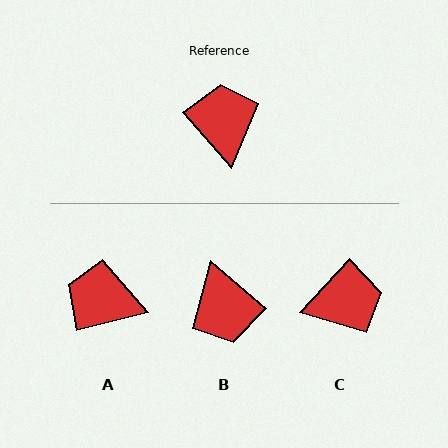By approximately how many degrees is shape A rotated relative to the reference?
Approximately 63 degrees counter-clockwise.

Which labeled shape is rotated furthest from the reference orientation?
B, about 172 degrees away.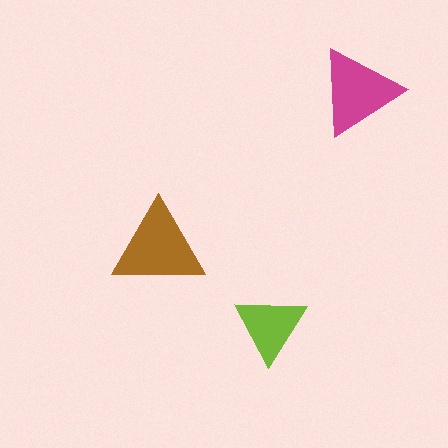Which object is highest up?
The magenta triangle is topmost.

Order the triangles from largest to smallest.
the brown one, the magenta one, the lime one.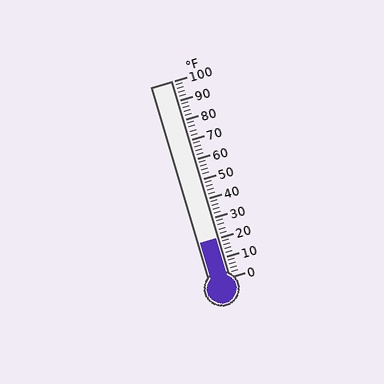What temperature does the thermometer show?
The thermometer shows approximately 20°F.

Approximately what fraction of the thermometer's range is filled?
The thermometer is filled to approximately 20% of its range.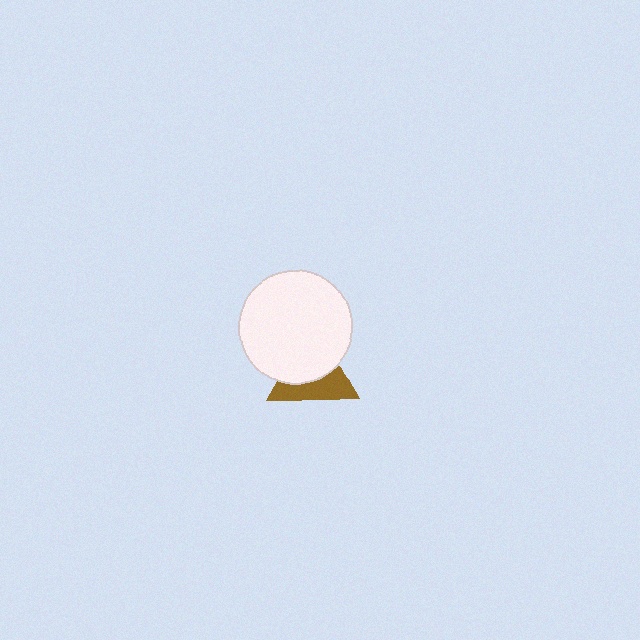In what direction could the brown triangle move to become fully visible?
The brown triangle could move down. That would shift it out from behind the white circle entirely.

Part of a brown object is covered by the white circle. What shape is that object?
It is a triangle.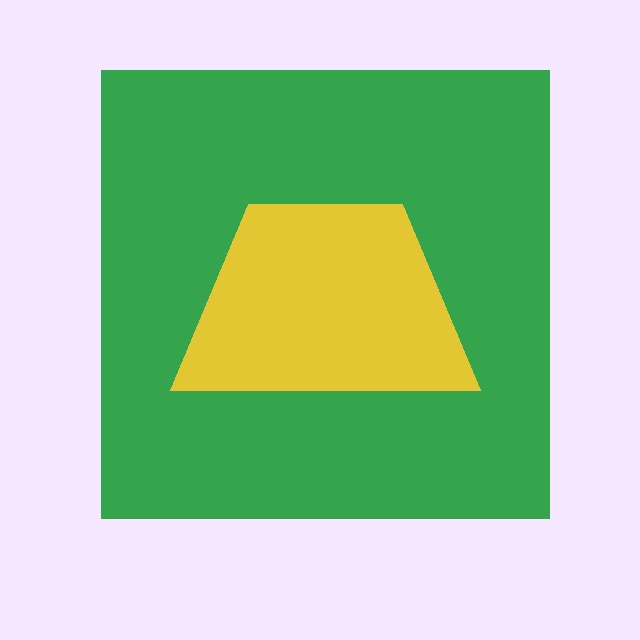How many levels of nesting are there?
2.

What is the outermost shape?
The green square.